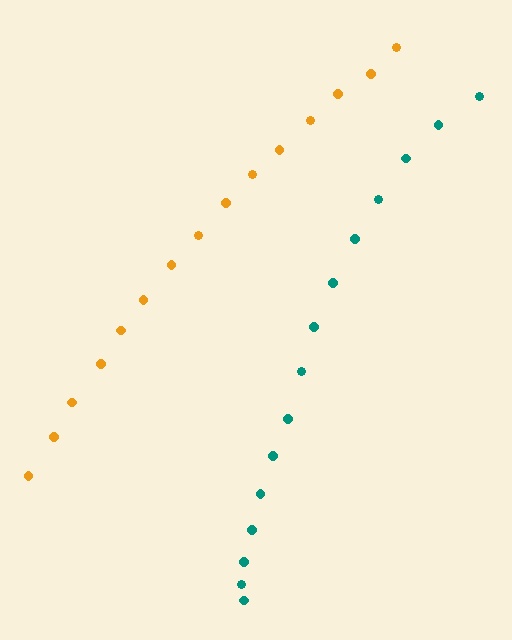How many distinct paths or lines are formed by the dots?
There are 2 distinct paths.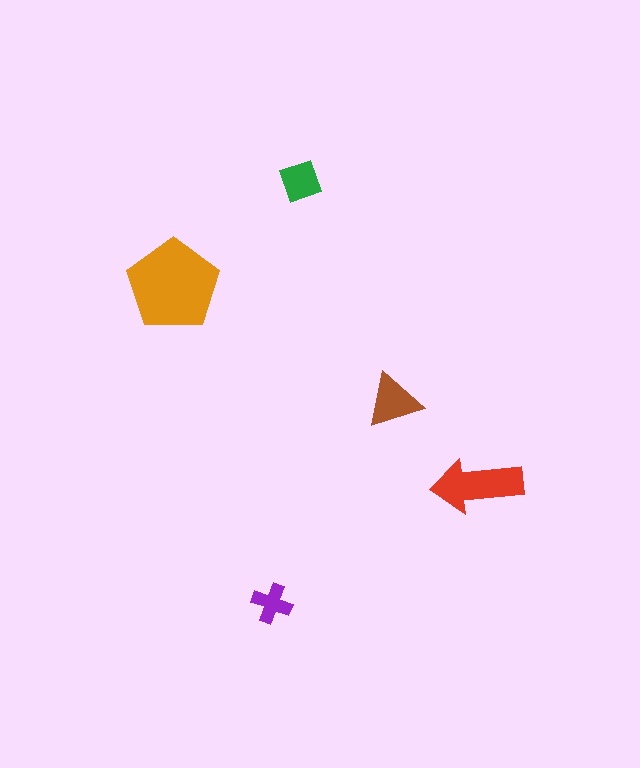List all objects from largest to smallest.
The orange pentagon, the red arrow, the brown triangle, the green square, the purple cross.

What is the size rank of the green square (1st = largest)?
4th.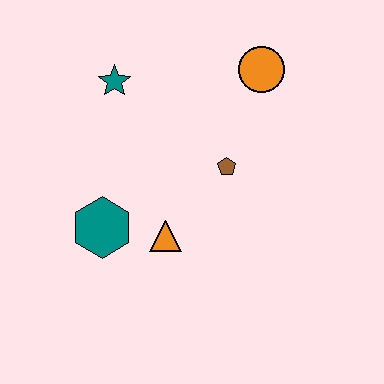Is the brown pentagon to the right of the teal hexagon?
Yes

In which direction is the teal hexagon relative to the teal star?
The teal hexagon is below the teal star.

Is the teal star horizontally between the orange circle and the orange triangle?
No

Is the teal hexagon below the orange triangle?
No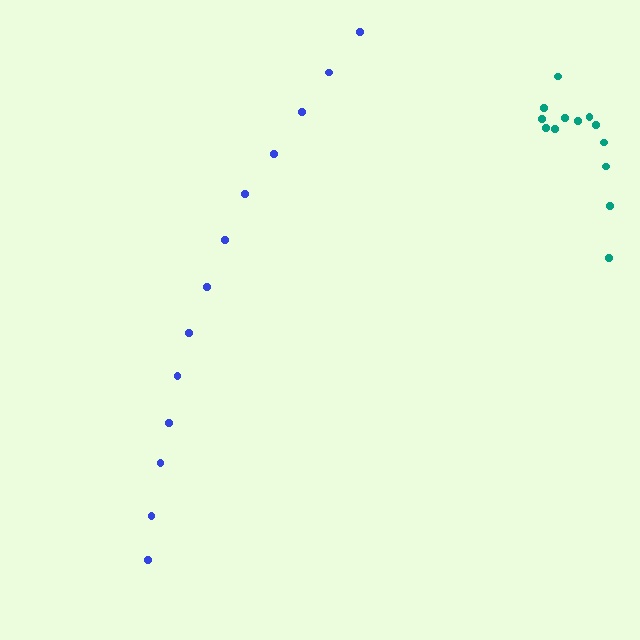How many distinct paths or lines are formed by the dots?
There are 2 distinct paths.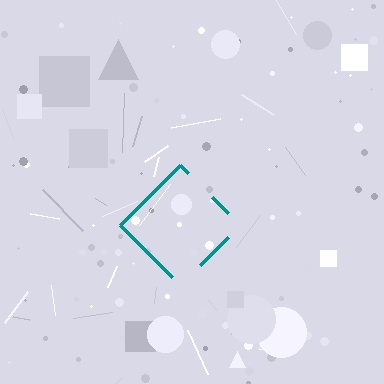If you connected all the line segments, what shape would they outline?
They would outline a diamond.